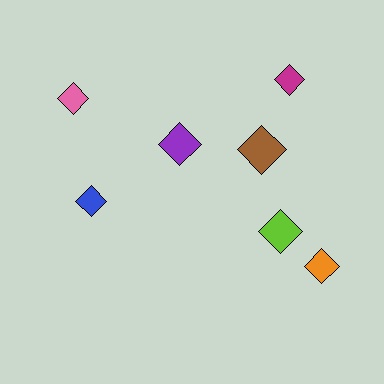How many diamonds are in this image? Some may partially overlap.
There are 7 diamonds.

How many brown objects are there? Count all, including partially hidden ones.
There is 1 brown object.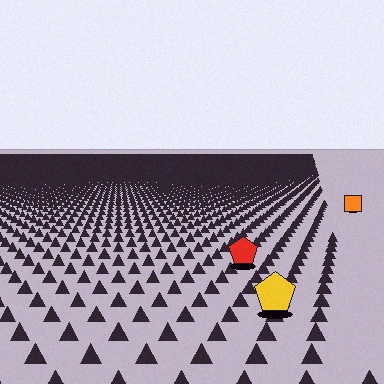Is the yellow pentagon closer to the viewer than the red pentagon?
Yes. The yellow pentagon is closer — you can tell from the texture gradient: the ground texture is coarser near it.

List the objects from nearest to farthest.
From nearest to farthest: the yellow pentagon, the red pentagon, the orange square.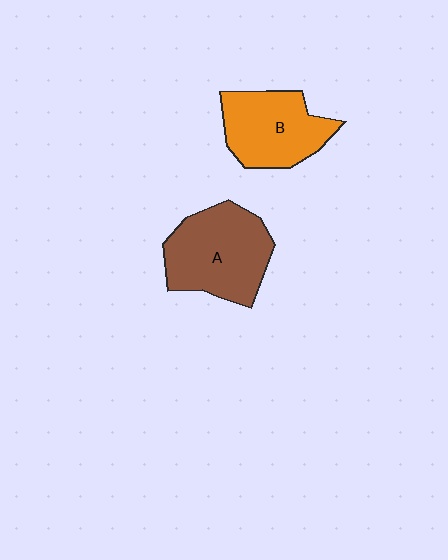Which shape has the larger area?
Shape A (brown).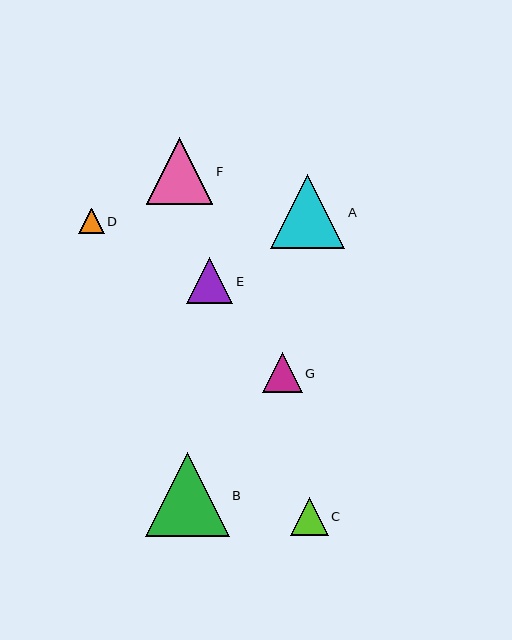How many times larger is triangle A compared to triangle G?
Triangle A is approximately 1.8 times the size of triangle G.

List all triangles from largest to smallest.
From largest to smallest: B, A, F, E, G, C, D.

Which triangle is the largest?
Triangle B is the largest with a size of approximately 84 pixels.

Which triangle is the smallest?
Triangle D is the smallest with a size of approximately 26 pixels.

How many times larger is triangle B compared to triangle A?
Triangle B is approximately 1.1 times the size of triangle A.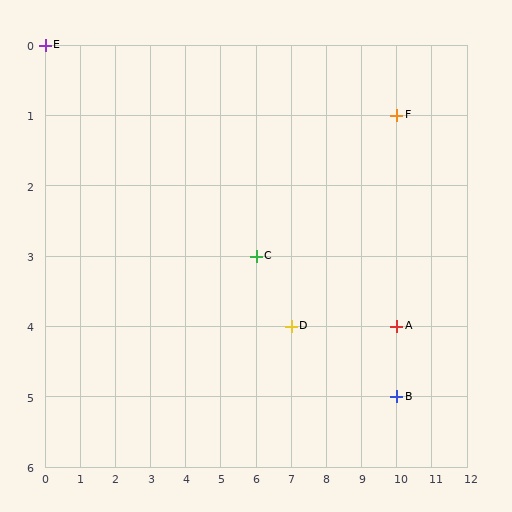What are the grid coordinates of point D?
Point D is at grid coordinates (7, 4).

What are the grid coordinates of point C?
Point C is at grid coordinates (6, 3).